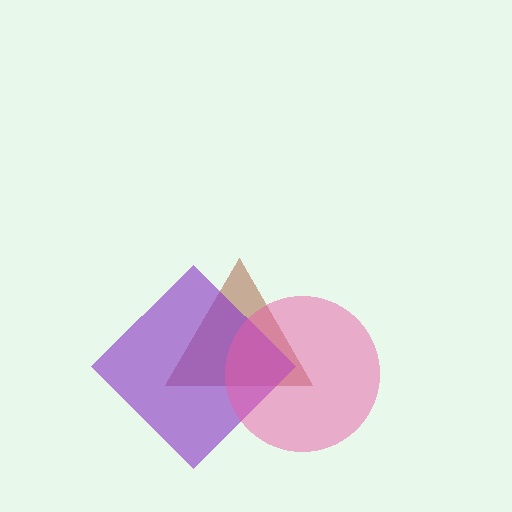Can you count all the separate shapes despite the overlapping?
Yes, there are 3 separate shapes.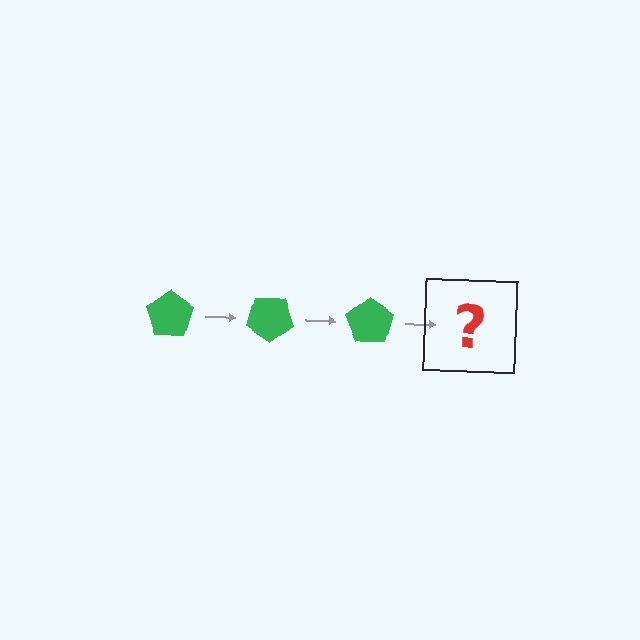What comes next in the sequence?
The next element should be a green pentagon rotated 105 degrees.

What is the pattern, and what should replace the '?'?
The pattern is that the pentagon rotates 35 degrees each step. The '?' should be a green pentagon rotated 105 degrees.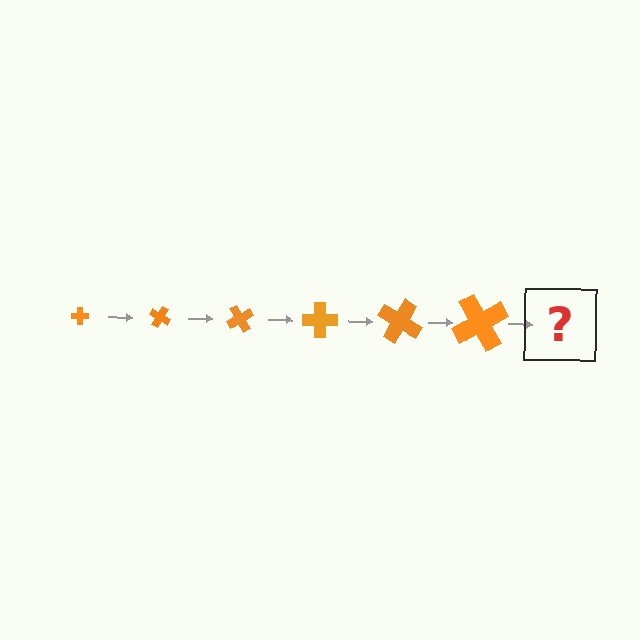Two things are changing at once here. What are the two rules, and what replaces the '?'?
The two rules are that the cross grows larger each step and it rotates 30 degrees each step. The '?' should be a cross, larger than the previous one and rotated 180 degrees from the start.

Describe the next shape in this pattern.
It should be a cross, larger than the previous one and rotated 180 degrees from the start.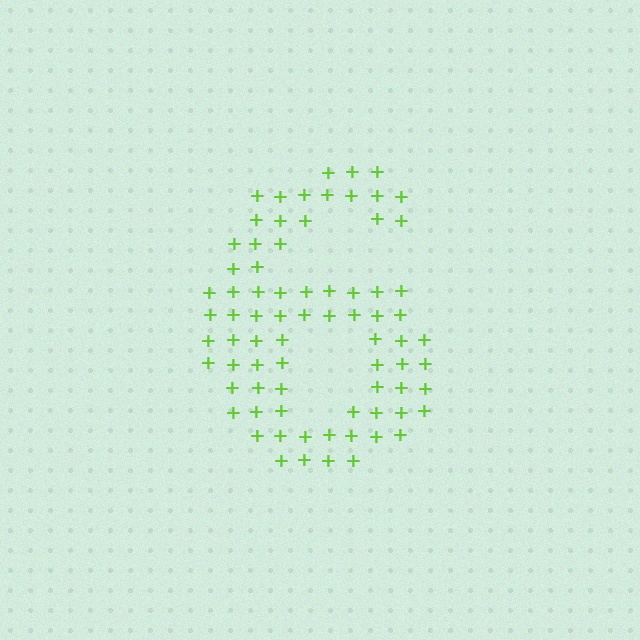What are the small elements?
The small elements are plus signs.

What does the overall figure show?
The overall figure shows the digit 6.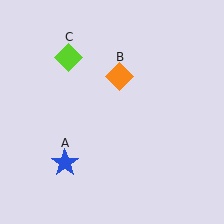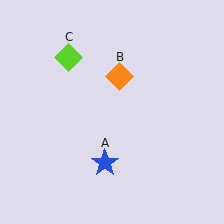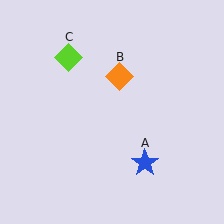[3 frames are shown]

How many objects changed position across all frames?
1 object changed position: blue star (object A).